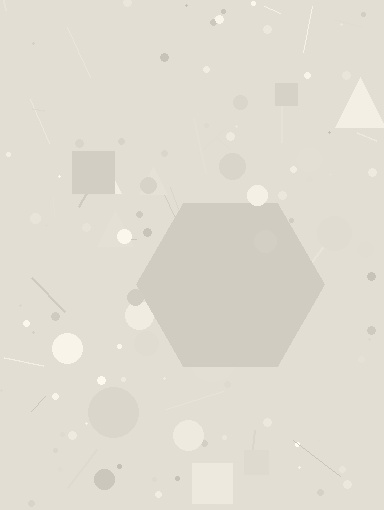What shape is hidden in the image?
A hexagon is hidden in the image.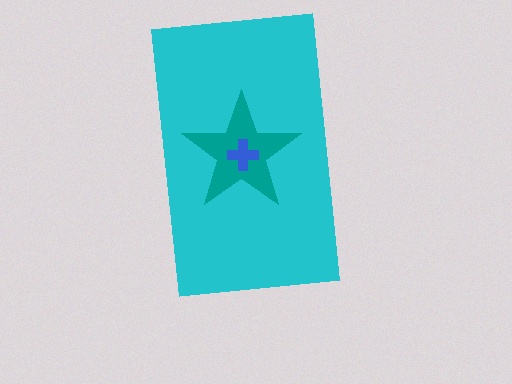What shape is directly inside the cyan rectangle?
The teal star.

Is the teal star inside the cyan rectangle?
Yes.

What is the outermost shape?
The cyan rectangle.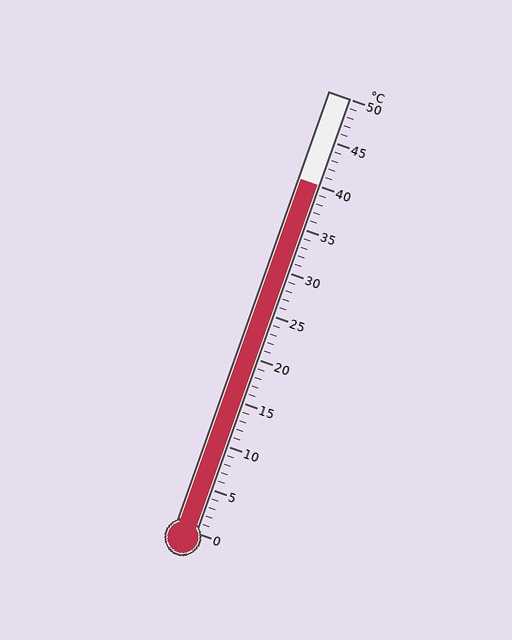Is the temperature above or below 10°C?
The temperature is above 10°C.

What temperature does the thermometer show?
The thermometer shows approximately 40°C.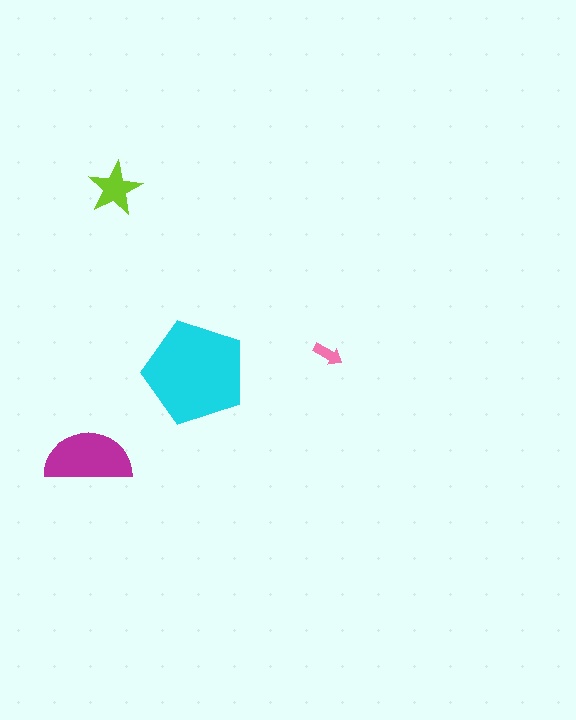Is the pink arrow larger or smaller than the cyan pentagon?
Smaller.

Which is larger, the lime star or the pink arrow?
The lime star.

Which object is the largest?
The cyan pentagon.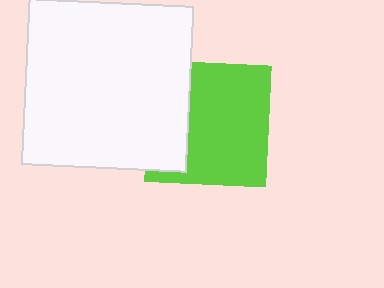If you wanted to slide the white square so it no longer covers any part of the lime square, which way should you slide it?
Slide it left — that is the most direct way to separate the two shapes.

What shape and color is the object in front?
The object in front is a white square.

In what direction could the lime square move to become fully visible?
The lime square could move right. That would shift it out from behind the white square entirely.